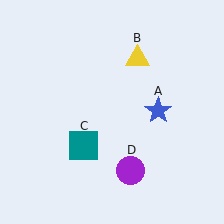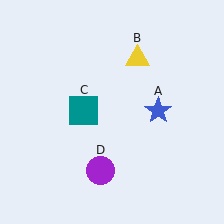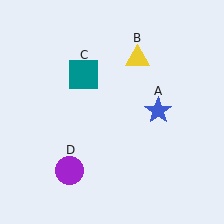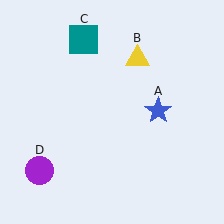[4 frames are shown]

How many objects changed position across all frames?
2 objects changed position: teal square (object C), purple circle (object D).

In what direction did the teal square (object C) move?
The teal square (object C) moved up.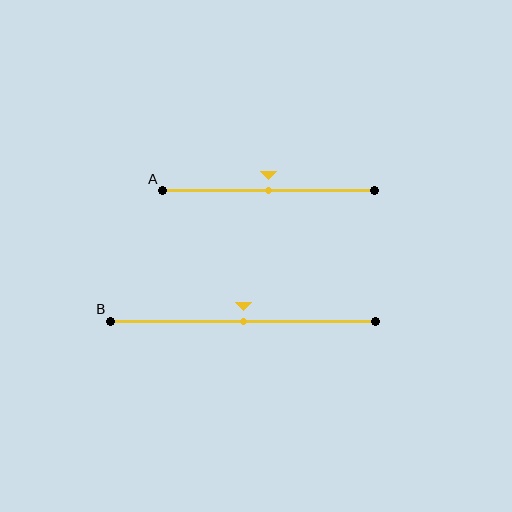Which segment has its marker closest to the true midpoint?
Segment A has its marker closest to the true midpoint.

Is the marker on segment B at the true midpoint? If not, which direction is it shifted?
Yes, the marker on segment B is at the true midpoint.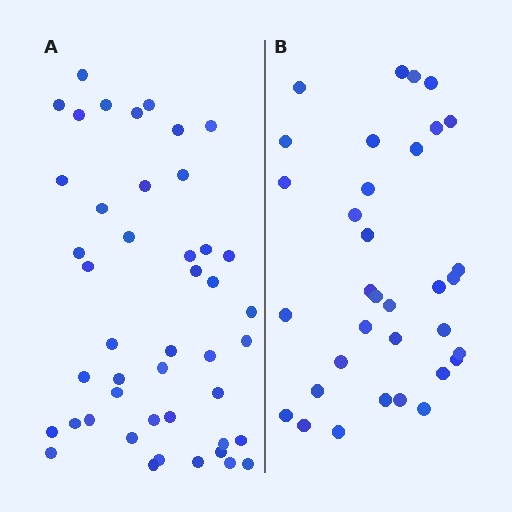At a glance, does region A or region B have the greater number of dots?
Region A (the left region) has more dots.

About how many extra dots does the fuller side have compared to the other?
Region A has roughly 12 or so more dots than region B.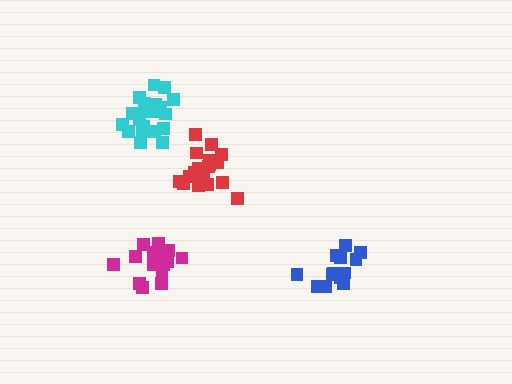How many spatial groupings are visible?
There are 4 spatial groupings.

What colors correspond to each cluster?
The clusters are colored: cyan, blue, magenta, red.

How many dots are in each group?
Group 1: 20 dots, Group 2: 14 dots, Group 3: 16 dots, Group 4: 19 dots (69 total).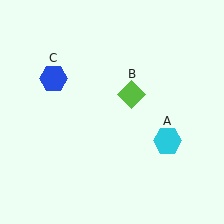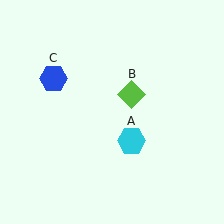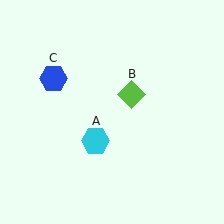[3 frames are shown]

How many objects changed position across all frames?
1 object changed position: cyan hexagon (object A).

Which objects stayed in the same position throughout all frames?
Lime diamond (object B) and blue hexagon (object C) remained stationary.